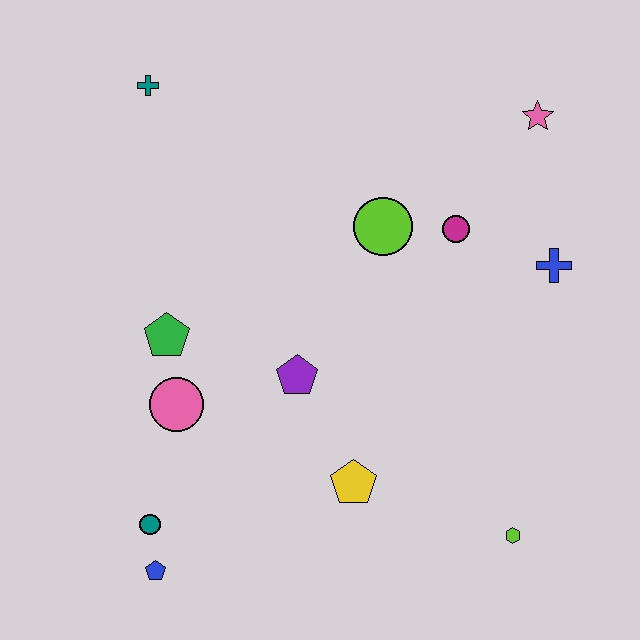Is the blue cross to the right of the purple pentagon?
Yes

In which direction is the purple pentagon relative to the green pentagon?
The purple pentagon is to the right of the green pentagon.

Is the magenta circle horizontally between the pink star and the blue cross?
No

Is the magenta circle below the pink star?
Yes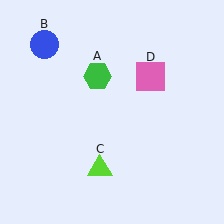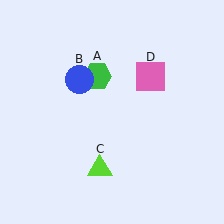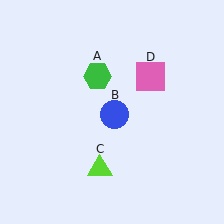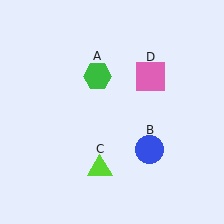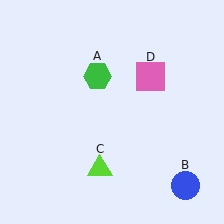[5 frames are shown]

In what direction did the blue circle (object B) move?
The blue circle (object B) moved down and to the right.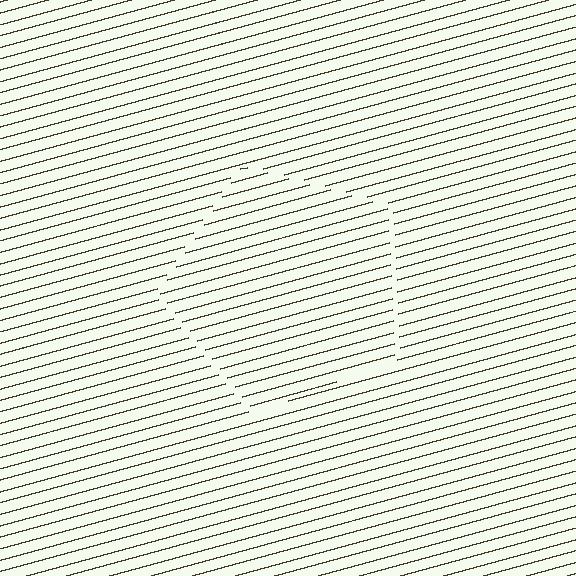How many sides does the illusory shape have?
5 sides — the line-ends trace a pentagon.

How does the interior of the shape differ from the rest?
The interior of the shape contains the same grating, shifted by half a period — the contour is defined by the phase discontinuity where line-ends from the inner and outer gratings abut.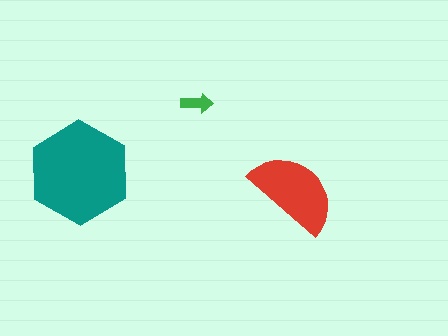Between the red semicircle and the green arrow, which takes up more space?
The red semicircle.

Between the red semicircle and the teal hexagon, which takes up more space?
The teal hexagon.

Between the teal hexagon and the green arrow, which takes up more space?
The teal hexagon.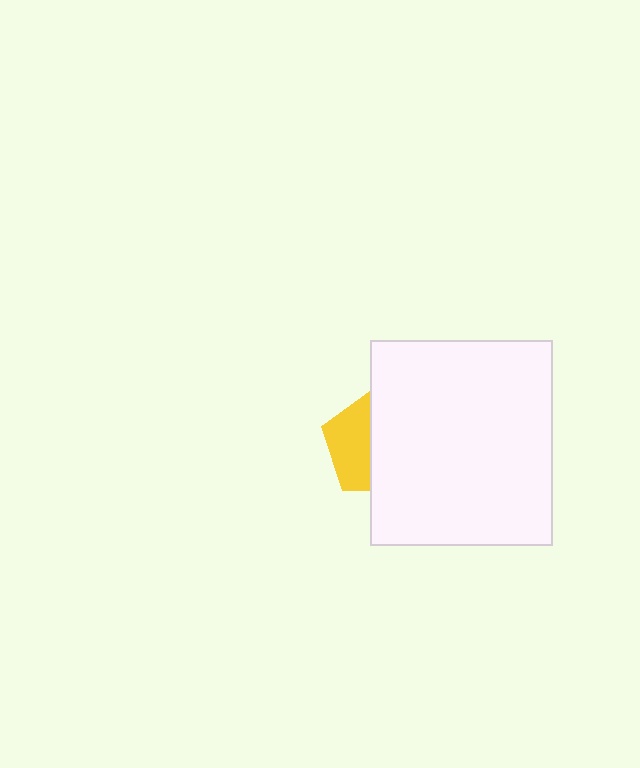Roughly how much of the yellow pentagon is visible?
A small part of it is visible (roughly 42%).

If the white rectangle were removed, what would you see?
You would see the complete yellow pentagon.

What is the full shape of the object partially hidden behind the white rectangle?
The partially hidden object is a yellow pentagon.